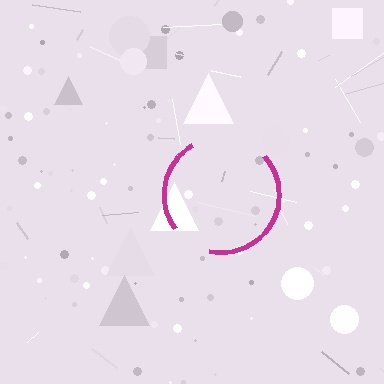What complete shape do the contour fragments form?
The contour fragments form a circle.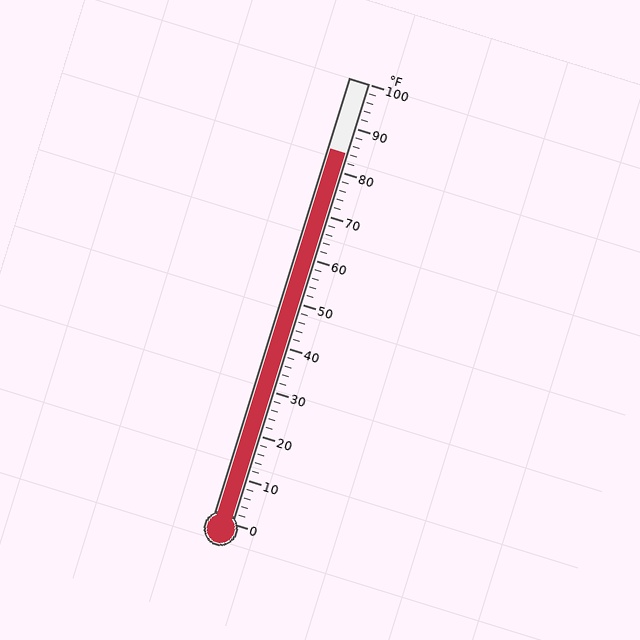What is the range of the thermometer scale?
The thermometer scale ranges from 0°F to 100°F.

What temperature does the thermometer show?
The thermometer shows approximately 84°F.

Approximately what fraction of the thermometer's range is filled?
The thermometer is filled to approximately 85% of its range.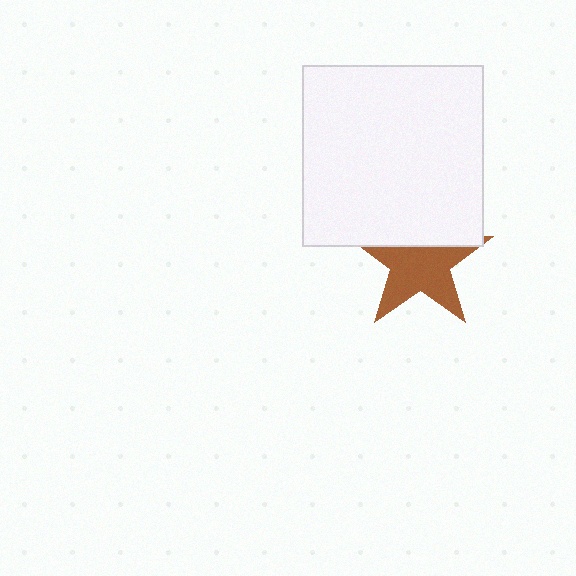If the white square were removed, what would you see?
You would see the complete brown star.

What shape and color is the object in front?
The object in front is a white square.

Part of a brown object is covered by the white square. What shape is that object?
It is a star.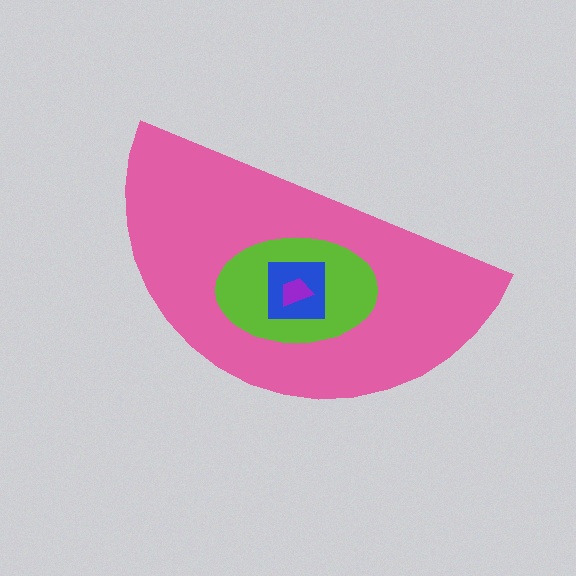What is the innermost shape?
The purple trapezoid.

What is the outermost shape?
The pink semicircle.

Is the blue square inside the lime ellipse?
Yes.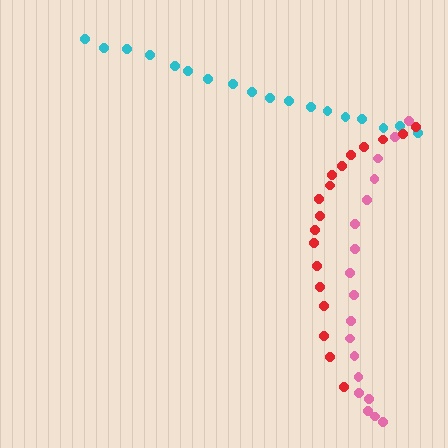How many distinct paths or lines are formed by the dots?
There are 3 distinct paths.